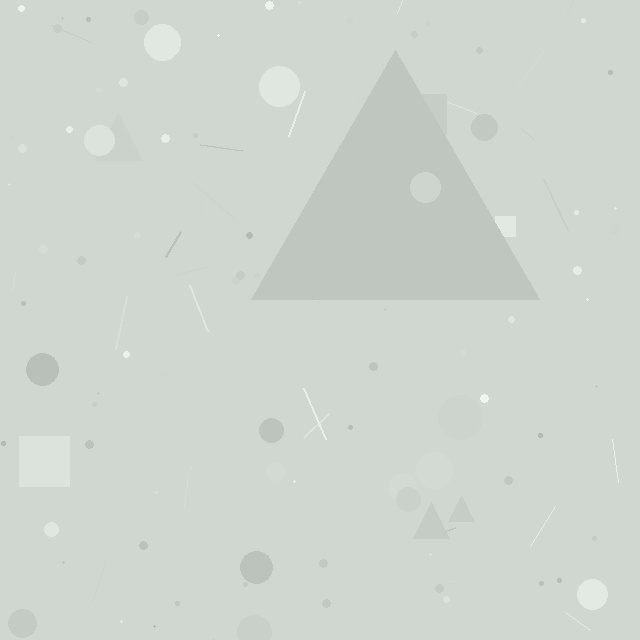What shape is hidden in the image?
A triangle is hidden in the image.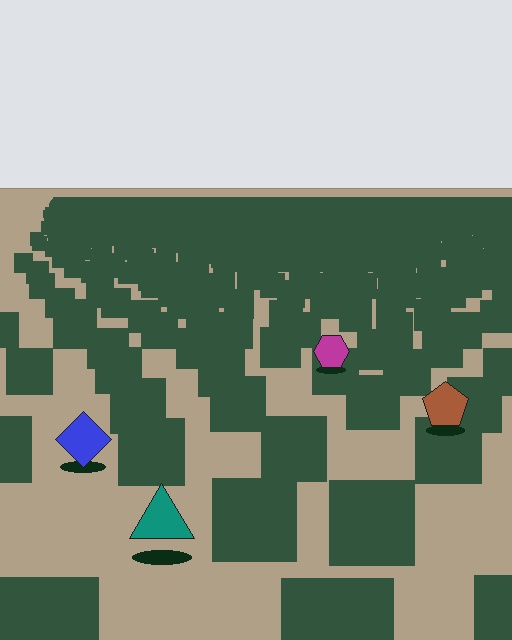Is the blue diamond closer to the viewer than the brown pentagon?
Yes. The blue diamond is closer — you can tell from the texture gradient: the ground texture is coarser near it.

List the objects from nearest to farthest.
From nearest to farthest: the teal triangle, the blue diamond, the brown pentagon, the magenta hexagon.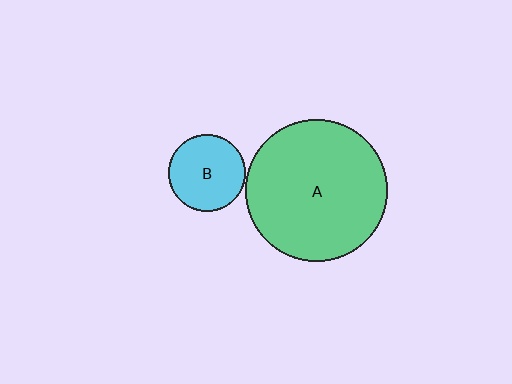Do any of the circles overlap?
No, none of the circles overlap.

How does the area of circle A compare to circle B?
Approximately 3.4 times.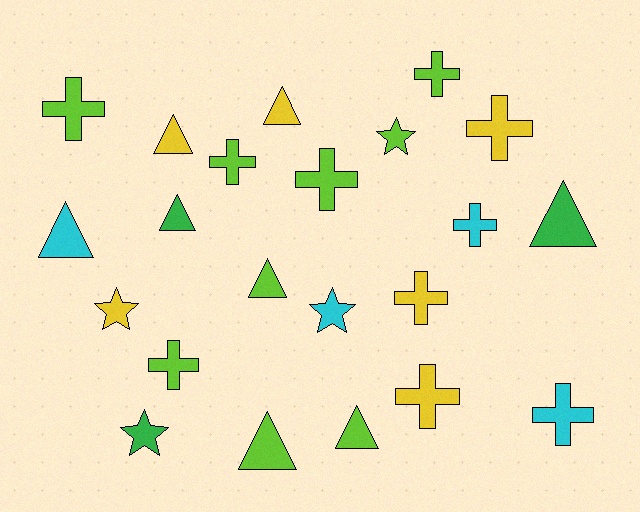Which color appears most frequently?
Lime, with 9 objects.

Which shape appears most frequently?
Cross, with 10 objects.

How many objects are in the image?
There are 22 objects.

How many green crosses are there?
There are no green crosses.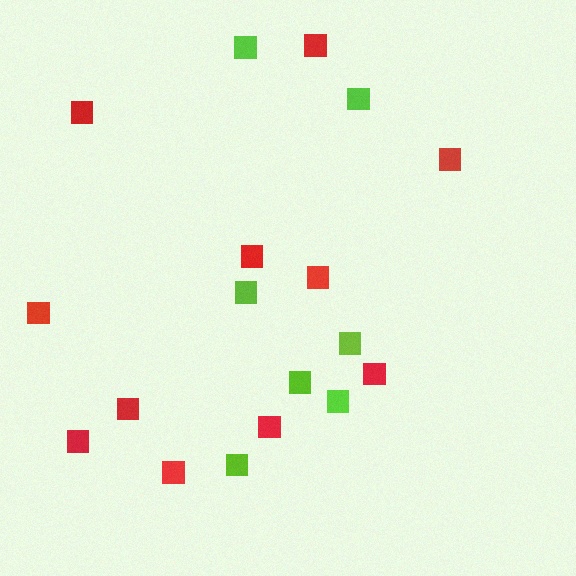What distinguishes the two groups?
There are 2 groups: one group of red squares (11) and one group of lime squares (7).